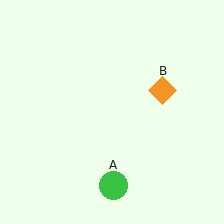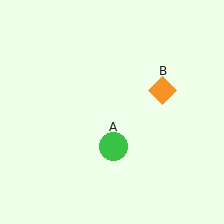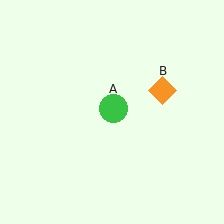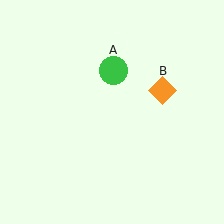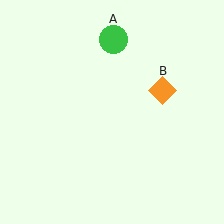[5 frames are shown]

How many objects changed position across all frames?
1 object changed position: green circle (object A).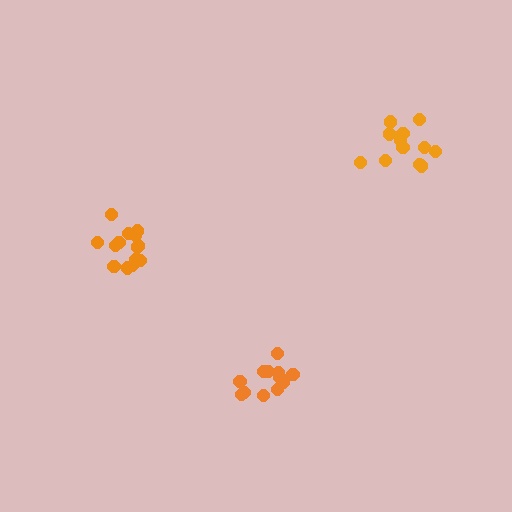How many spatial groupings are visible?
There are 3 spatial groupings.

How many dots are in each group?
Group 1: 12 dots, Group 2: 12 dots, Group 3: 14 dots (38 total).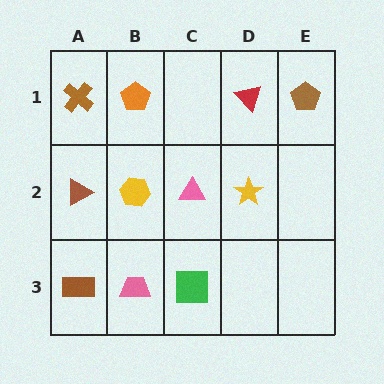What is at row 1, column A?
A brown cross.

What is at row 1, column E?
A brown pentagon.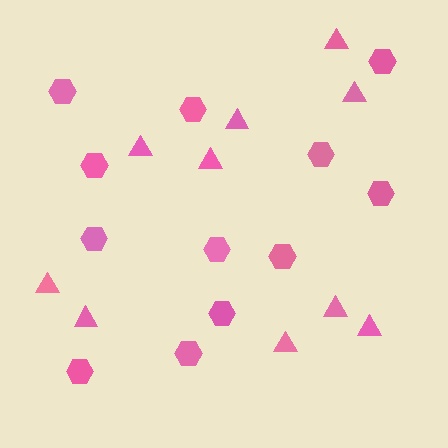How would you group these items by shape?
There are 2 groups: one group of hexagons (12) and one group of triangles (10).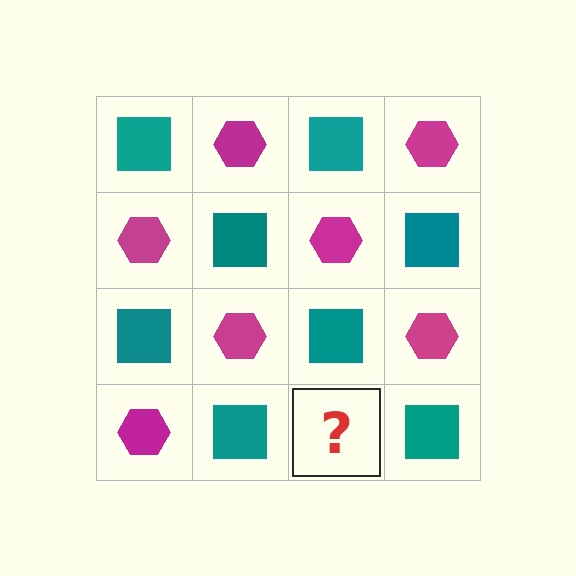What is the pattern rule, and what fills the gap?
The rule is that it alternates teal square and magenta hexagon in a checkerboard pattern. The gap should be filled with a magenta hexagon.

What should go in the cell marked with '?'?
The missing cell should contain a magenta hexagon.